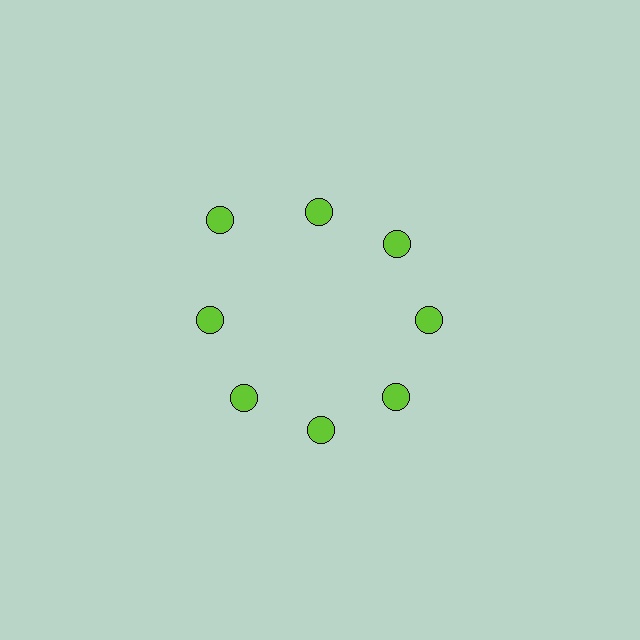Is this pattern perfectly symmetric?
No. The 8 lime circles are arranged in a ring, but one element near the 10 o'clock position is pushed outward from the center, breaking the 8-fold rotational symmetry.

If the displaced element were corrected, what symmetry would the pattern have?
It would have 8-fold rotational symmetry — the pattern would map onto itself every 45 degrees.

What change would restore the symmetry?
The symmetry would be restored by moving it inward, back onto the ring so that all 8 circles sit at equal angles and equal distance from the center.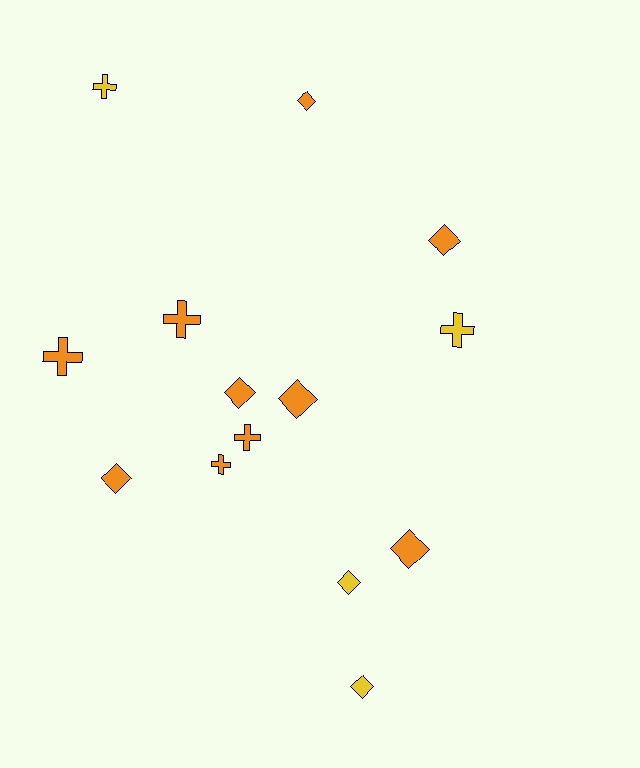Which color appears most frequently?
Orange, with 10 objects.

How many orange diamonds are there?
There are 6 orange diamonds.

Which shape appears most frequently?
Diamond, with 8 objects.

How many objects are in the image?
There are 14 objects.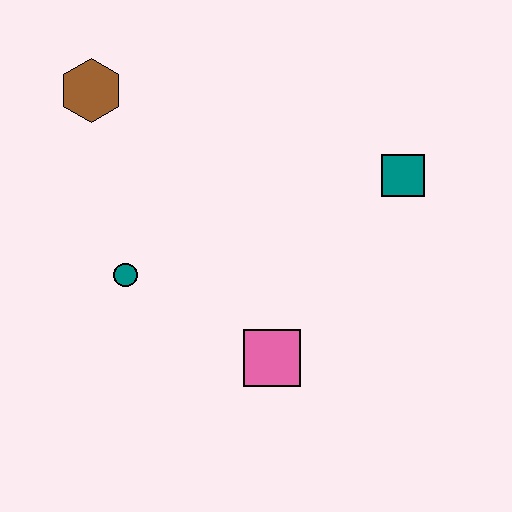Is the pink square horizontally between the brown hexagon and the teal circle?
No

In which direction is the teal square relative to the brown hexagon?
The teal square is to the right of the brown hexagon.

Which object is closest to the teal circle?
The pink square is closest to the teal circle.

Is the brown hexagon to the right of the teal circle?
No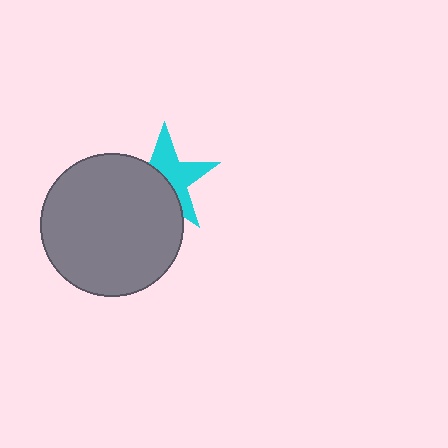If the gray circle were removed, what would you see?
You would see the complete cyan star.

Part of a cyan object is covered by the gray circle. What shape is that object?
It is a star.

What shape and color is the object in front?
The object in front is a gray circle.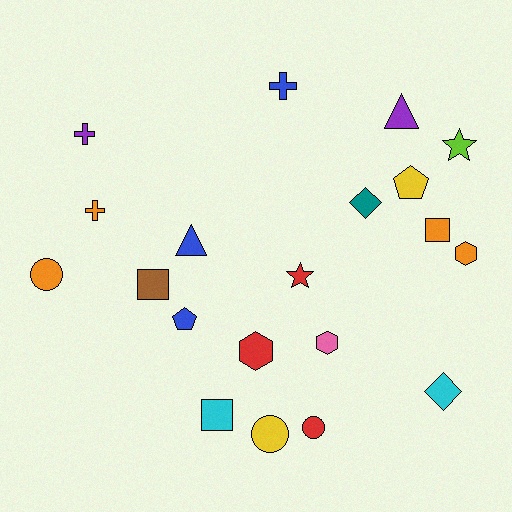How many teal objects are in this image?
There is 1 teal object.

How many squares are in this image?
There are 3 squares.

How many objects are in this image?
There are 20 objects.